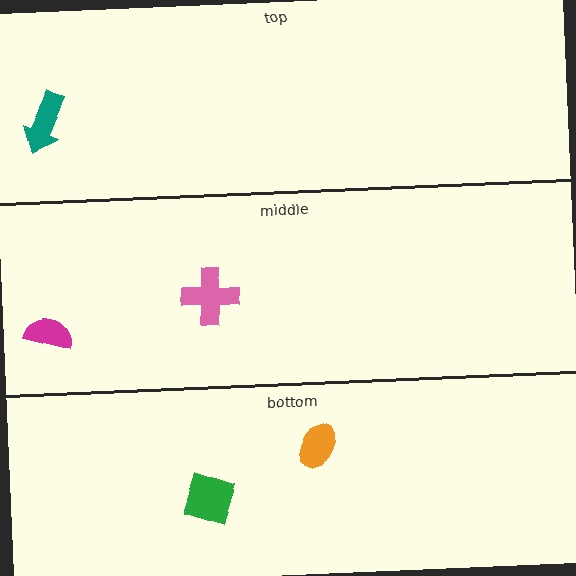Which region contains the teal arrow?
The top region.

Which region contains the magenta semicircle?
The middle region.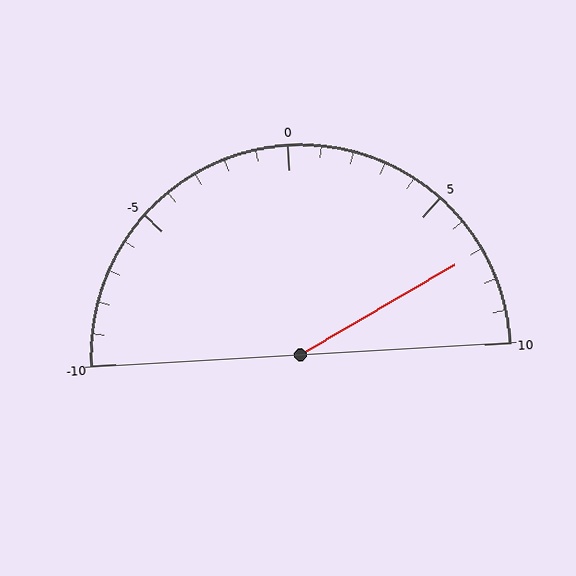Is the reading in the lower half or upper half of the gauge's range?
The reading is in the upper half of the range (-10 to 10).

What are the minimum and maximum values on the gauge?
The gauge ranges from -10 to 10.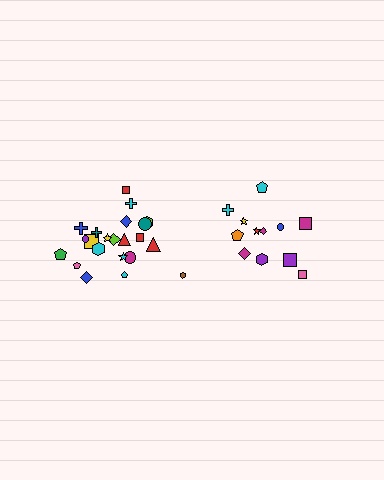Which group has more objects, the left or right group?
The left group.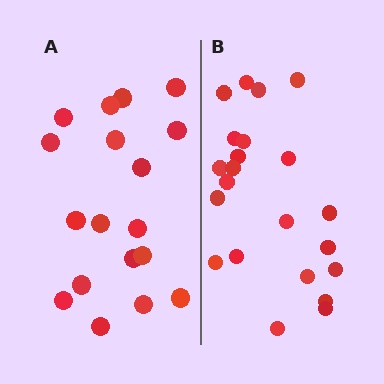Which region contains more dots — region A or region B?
Region B (the right region) has more dots.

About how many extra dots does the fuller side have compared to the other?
Region B has about 4 more dots than region A.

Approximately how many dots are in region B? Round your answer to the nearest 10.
About 20 dots. (The exact count is 22, which rounds to 20.)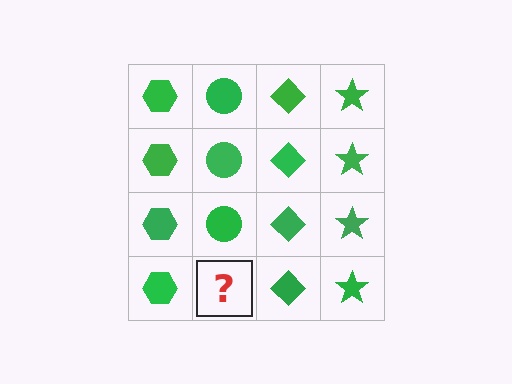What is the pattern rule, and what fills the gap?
The rule is that each column has a consistent shape. The gap should be filled with a green circle.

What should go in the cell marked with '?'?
The missing cell should contain a green circle.